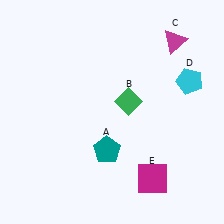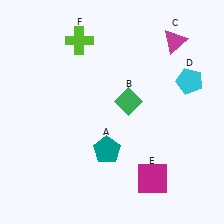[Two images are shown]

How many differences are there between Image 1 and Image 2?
There is 1 difference between the two images.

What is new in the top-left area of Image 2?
A lime cross (F) was added in the top-left area of Image 2.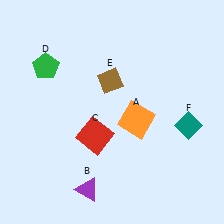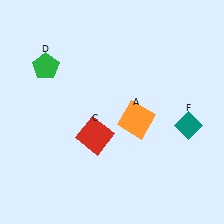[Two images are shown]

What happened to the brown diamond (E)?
The brown diamond (E) was removed in Image 2. It was in the top-left area of Image 1.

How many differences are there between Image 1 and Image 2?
There are 2 differences between the two images.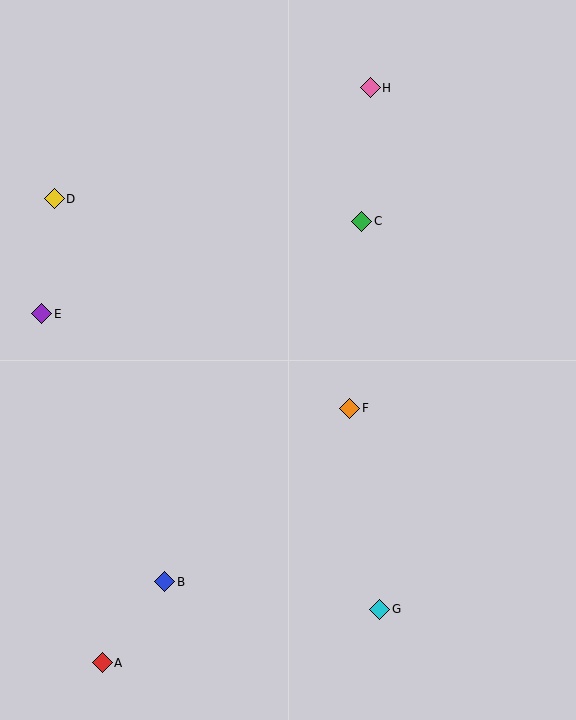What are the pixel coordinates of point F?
Point F is at (350, 408).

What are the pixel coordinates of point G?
Point G is at (380, 609).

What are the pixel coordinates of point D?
Point D is at (54, 199).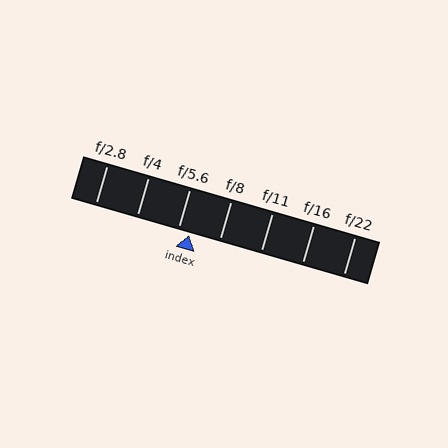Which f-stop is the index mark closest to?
The index mark is closest to f/5.6.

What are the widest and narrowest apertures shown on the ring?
The widest aperture shown is f/2.8 and the narrowest is f/22.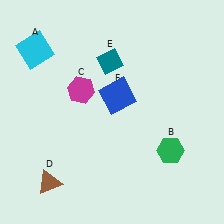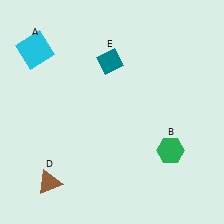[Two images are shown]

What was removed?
The blue square (F), the magenta hexagon (C) were removed in Image 2.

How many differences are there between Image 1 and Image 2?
There are 2 differences between the two images.